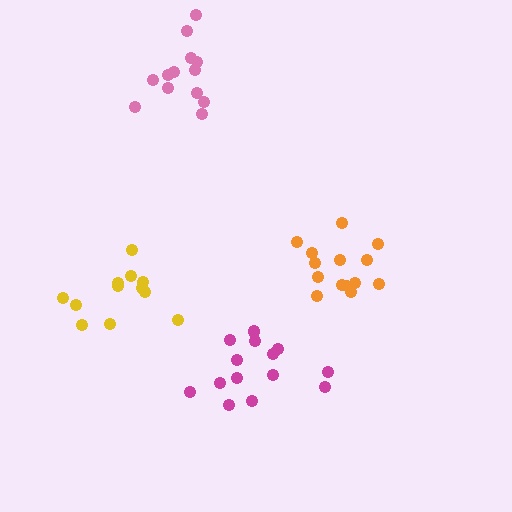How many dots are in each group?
Group 1: 12 dots, Group 2: 13 dots, Group 3: 14 dots, Group 4: 14 dots (53 total).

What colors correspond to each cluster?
The clusters are colored: yellow, pink, orange, magenta.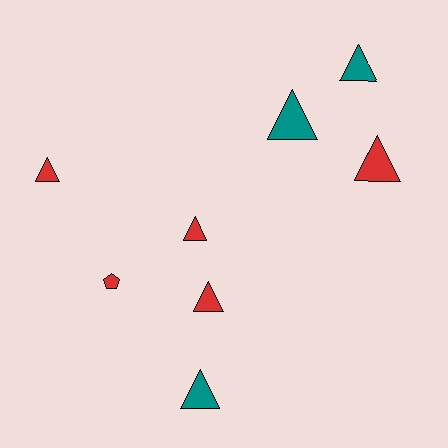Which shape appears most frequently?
Triangle, with 7 objects.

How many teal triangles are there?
There are 3 teal triangles.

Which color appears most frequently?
Red, with 5 objects.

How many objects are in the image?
There are 8 objects.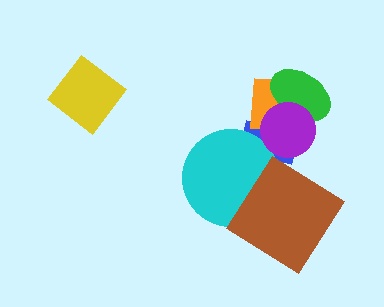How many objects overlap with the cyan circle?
2 objects overlap with the cyan circle.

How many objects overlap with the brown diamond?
1 object overlaps with the brown diamond.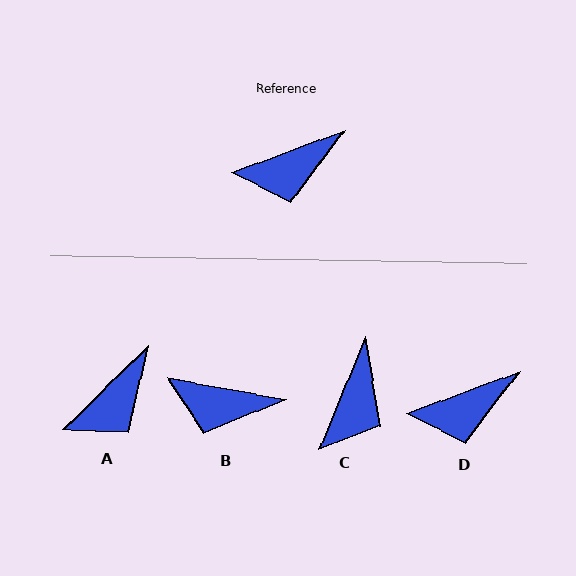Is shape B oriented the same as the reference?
No, it is off by about 31 degrees.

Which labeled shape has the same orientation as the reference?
D.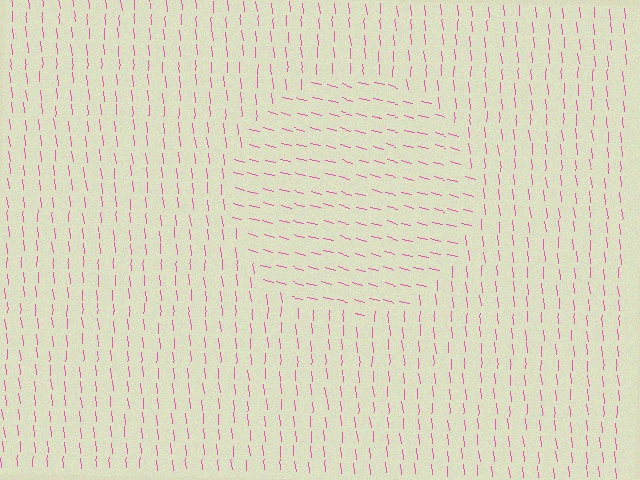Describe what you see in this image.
The image is filled with small pink line segments. A circle region in the image has lines oriented differently from the surrounding lines, creating a visible texture boundary.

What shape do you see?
I see a circle.